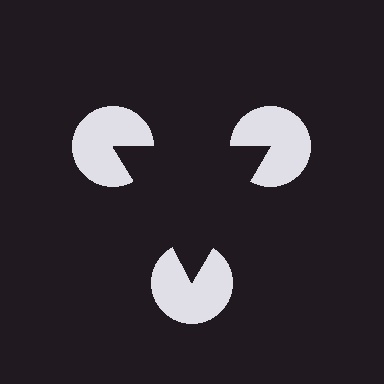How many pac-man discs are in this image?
There are 3 — one at each vertex of the illusory triangle.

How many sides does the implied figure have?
3 sides.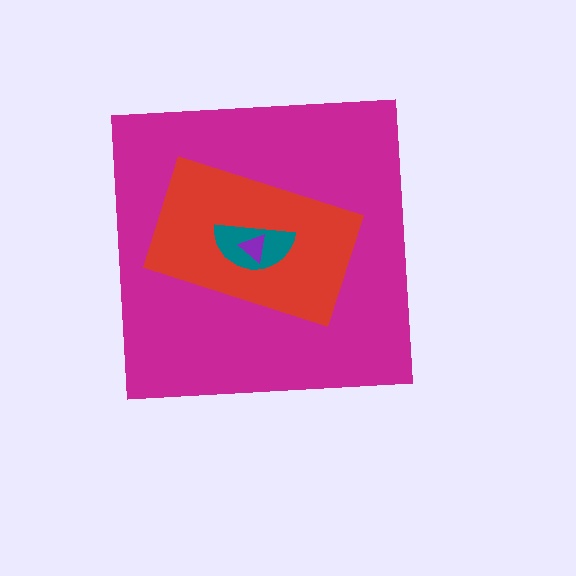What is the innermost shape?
The purple triangle.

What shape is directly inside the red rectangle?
The teal semicircle.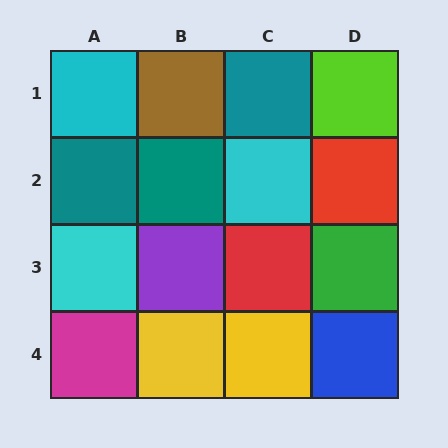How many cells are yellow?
2 cells are yellow.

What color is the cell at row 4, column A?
Magenta.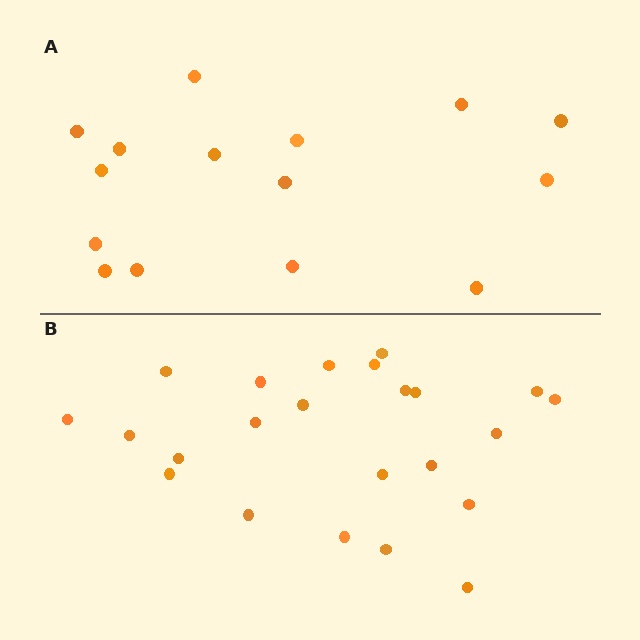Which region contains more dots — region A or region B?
Region B (the bottom region) has more dots.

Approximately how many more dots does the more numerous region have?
Region B has roughly 8 or so more dots than region A.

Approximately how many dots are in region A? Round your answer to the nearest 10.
About 20 dots. (The exact count is 15, which rounds to 20.)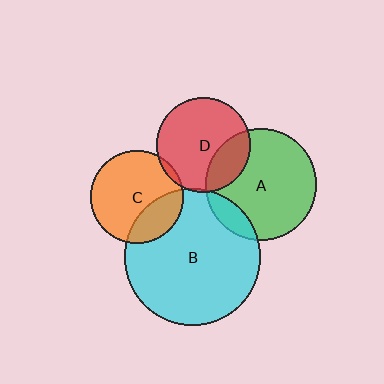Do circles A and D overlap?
Yes.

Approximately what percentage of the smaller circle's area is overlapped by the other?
Approximately 25%.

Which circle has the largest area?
Circle B (cyan).